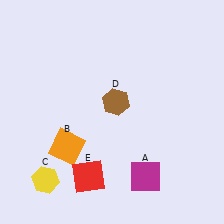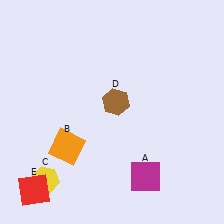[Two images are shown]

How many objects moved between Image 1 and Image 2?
1 object moved between the two images.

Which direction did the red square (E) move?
The red square (E) moved left.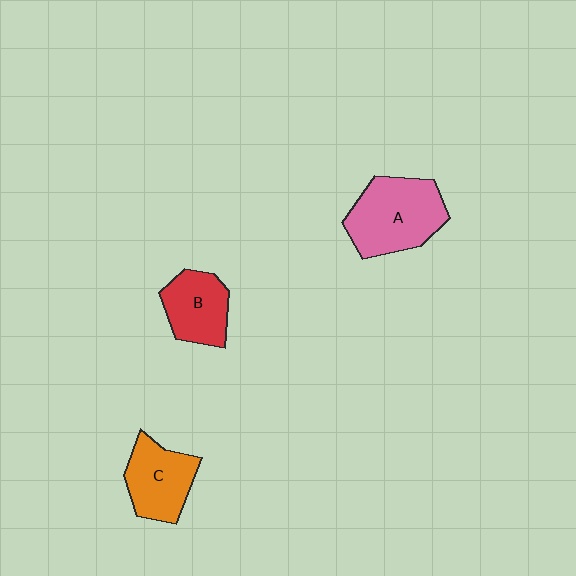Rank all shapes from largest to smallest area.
From largest to smallest: A (pink), C (orange), B (red).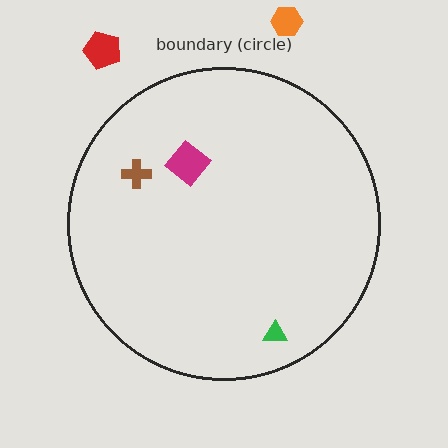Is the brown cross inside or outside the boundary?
Inside.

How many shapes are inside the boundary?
3 inside, 2 outside.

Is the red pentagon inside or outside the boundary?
Outside.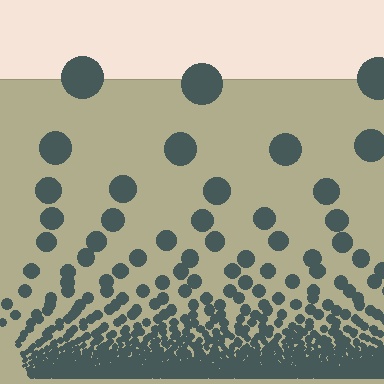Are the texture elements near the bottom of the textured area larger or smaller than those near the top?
Smaller. The gradient is inverted — elements near the bottom are smaller and denser.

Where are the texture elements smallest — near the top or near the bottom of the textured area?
Near the bottom.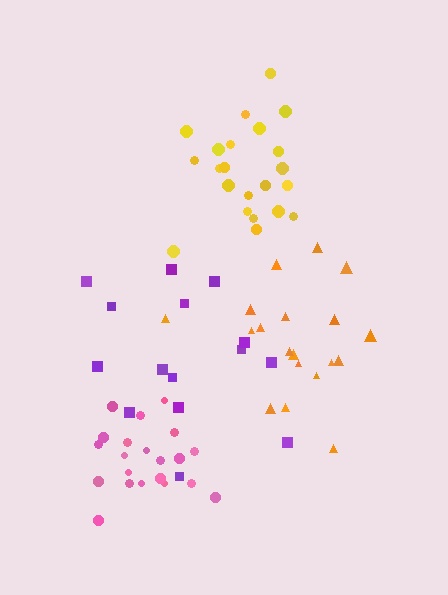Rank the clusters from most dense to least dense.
yellow, pink, orange, purple.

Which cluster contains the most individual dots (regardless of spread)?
Yellow (23).